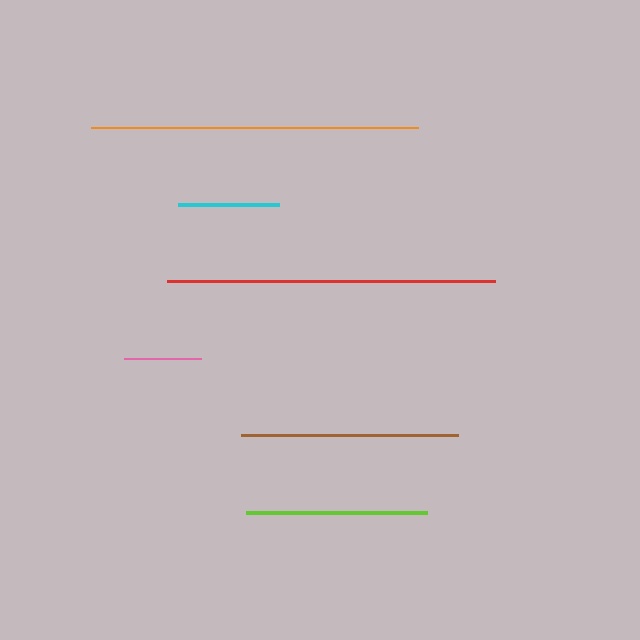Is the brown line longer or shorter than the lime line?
The brown line is longer than the lime line.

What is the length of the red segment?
The red segment is approximately 328 pixels long.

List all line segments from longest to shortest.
From longest to shortest: red, orange, brown, lime, cyan, pink.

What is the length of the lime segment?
The lime segment is approximately 180 pixels long.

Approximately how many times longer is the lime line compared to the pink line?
The lime line is approximately 2.3 times the length of the pink line.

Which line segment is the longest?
The red line is the longest at approximately 328 pixels.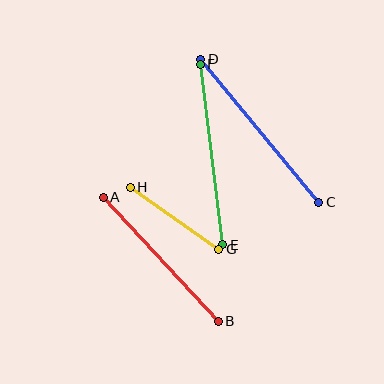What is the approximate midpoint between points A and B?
The midpoint is at approximately (161, 259) pixels.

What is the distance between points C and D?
The distance is approximately 185 pixels.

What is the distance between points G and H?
The distance is approximately 108 pixels.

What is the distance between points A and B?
The distance is approximately 169 pixels.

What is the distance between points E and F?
The distance is approximately 182 pixels.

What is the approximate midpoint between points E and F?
The midpoint is at approximately (212, 155) pixels.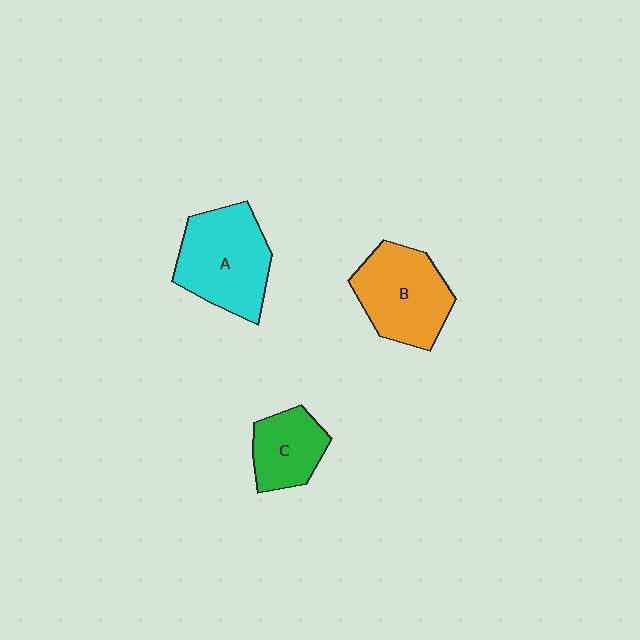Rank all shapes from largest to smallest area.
From largest to smallest: A (cyan), B (orange), C (green).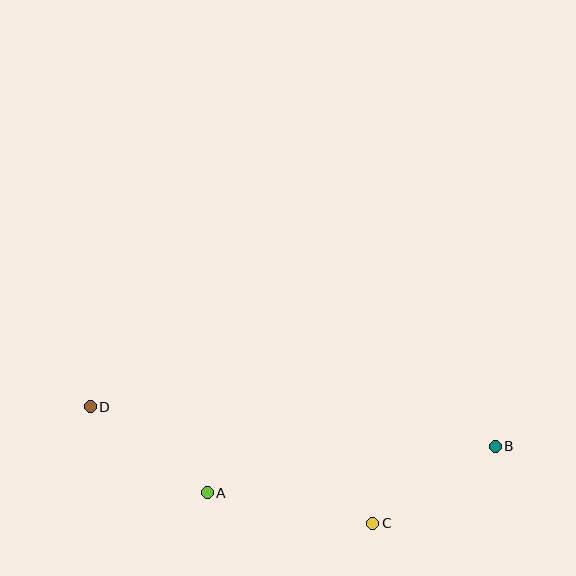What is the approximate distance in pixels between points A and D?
The distance between A and D is approximately 145 pixels.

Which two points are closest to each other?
Points B and C are closest to each other.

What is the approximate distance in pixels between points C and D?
The distance between C and D is approximately 305 pixels.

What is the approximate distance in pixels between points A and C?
The distance between A and C is approximately 168 pixels.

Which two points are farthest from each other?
Points B and D are farthest from each other.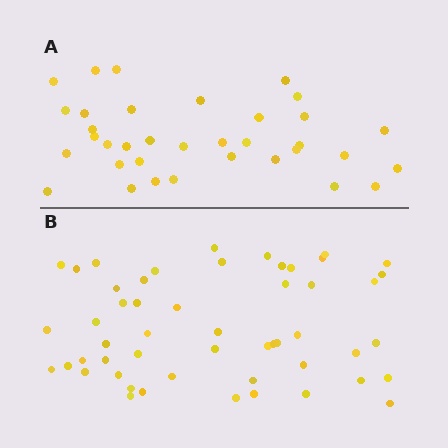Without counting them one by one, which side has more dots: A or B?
Region B (the bottom region) has more dots.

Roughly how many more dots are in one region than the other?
Region B has approximately 15 more dots than region A.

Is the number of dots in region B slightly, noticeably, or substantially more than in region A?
Region B has substantially more. The ratio is roughly 1.5 to 1.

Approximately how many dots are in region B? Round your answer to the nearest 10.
About 50 dots. (The exact count is 52, which rounds to 50.)